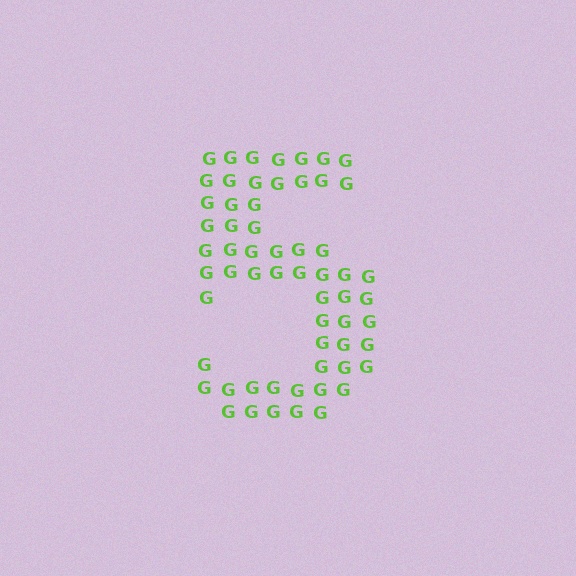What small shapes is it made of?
It is made of small letter G's.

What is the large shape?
The large shape is the digit 5.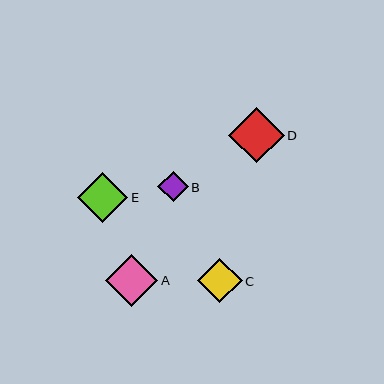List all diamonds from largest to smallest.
From largest to smallest: D, A, E, C, B.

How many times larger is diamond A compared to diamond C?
Diamond A is approximately 1.2 times the size of diamond C.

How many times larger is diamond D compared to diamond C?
Diamond D is approximately 1.2 times the size of diamond C.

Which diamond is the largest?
Diamond D is the largest with a size of approximately 55 pixels.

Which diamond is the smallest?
Diamond B is the smallest with a size of approximately 30 pixels.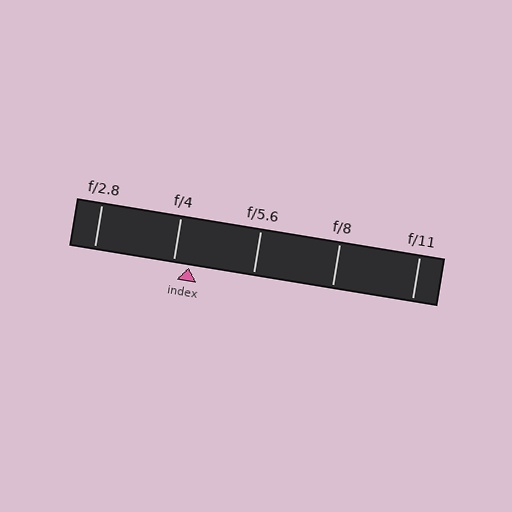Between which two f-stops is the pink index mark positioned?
The index mark is between f/4 and f/5.6.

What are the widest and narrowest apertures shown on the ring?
The widest aperture shown is f/2.8 and the narrowest is f/11.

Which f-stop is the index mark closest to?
The index mark is closest to f/4.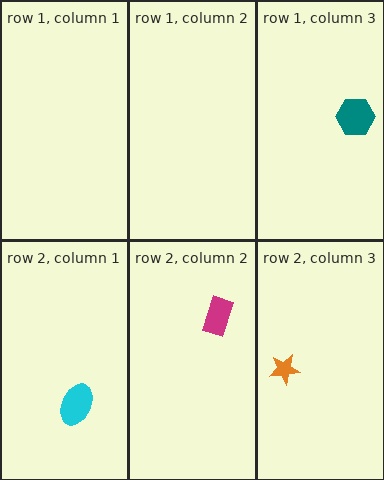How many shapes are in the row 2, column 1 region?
1.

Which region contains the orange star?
The row 2, column 3 region.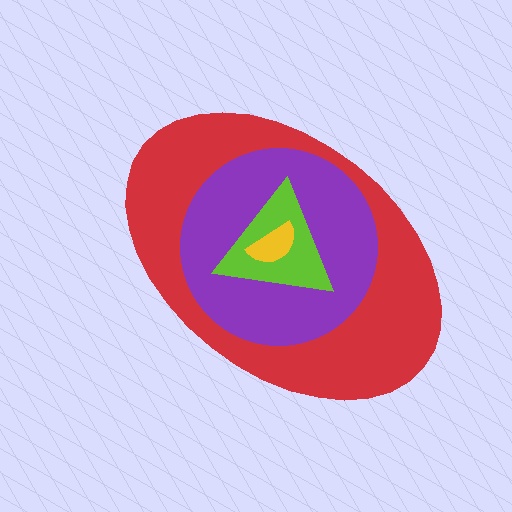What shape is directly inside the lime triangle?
The yellow semicircle.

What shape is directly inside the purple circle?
The lime triangle.